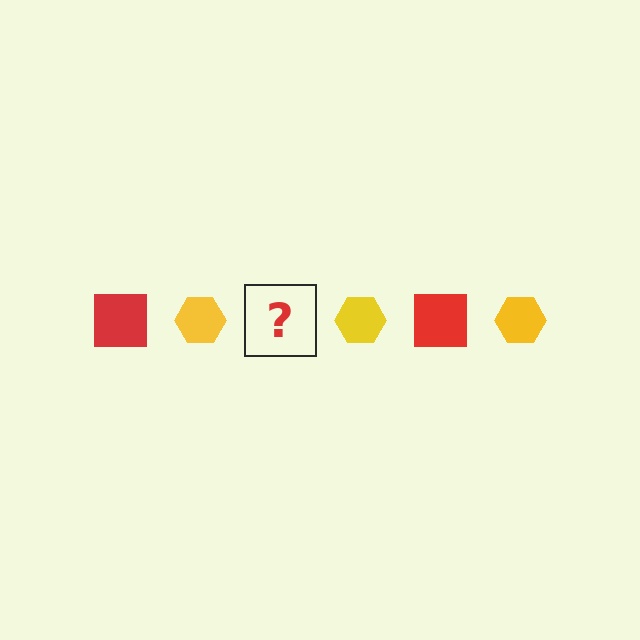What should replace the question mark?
The question mark should be replaced with a red square.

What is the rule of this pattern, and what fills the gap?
The rule is that the pattern alternates between red square and yellow hexagon. The gap should be filled with a red square.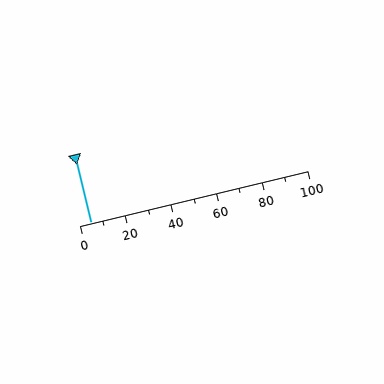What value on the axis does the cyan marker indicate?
The marker indicates approximately 5.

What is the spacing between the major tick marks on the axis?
The major ticks are spaced 20 apart.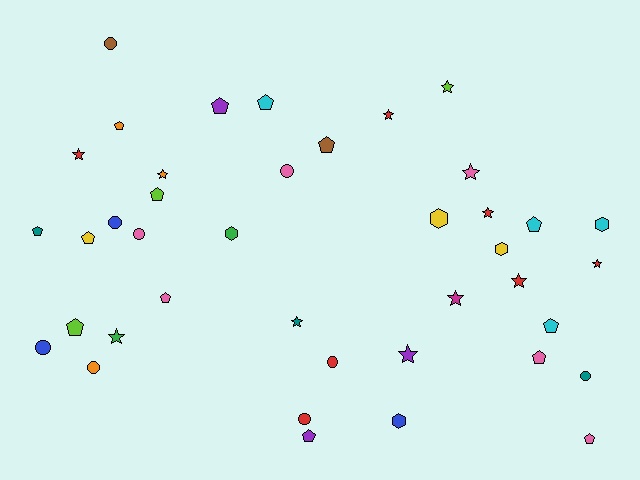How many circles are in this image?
There are 9 circles.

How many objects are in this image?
There are 40 objects.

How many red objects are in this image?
There are 7 red objects.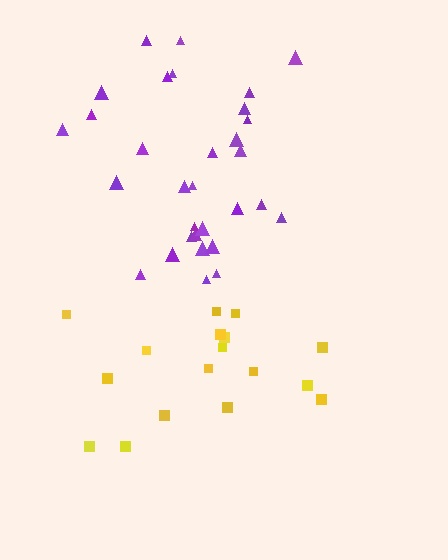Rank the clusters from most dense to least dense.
purple, yellow.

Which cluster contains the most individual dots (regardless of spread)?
Purple (31).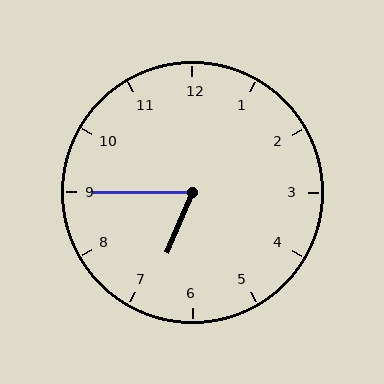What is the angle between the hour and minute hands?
Approximately 68 degrees.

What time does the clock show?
6:45.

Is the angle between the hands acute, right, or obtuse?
It is acute.